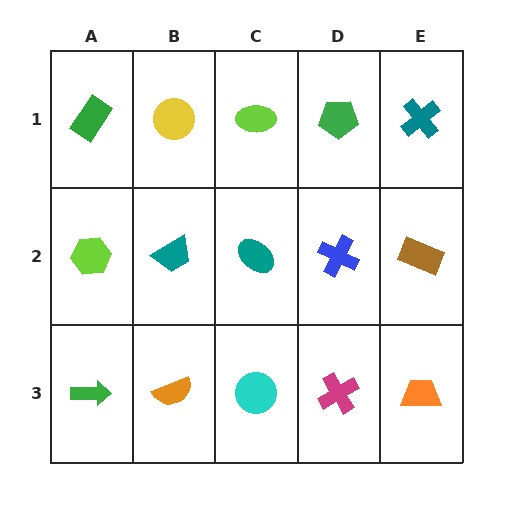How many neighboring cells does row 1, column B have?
3.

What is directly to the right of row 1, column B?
A lime ellipse.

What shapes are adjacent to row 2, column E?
A teal cross (row 1, column E), an orange trapezoid (row 3, column E), a blue cross (row 2, column D).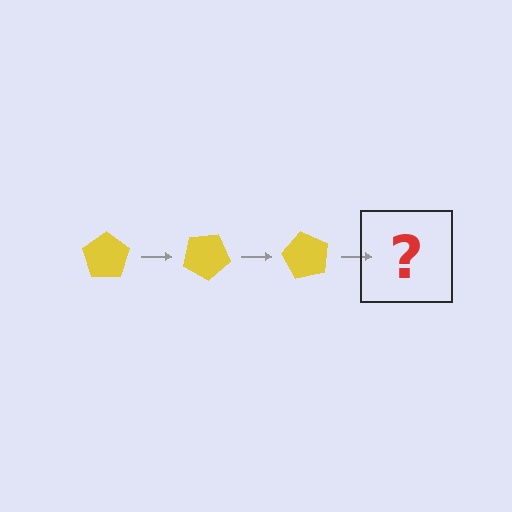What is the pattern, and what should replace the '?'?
The pattern is that the pentagon rotates 30 degrees each step. The '?' should be a yellow pentagon rotated 90 degrees.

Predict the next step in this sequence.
The next step is a yellow pentagon rotated 90 degrees.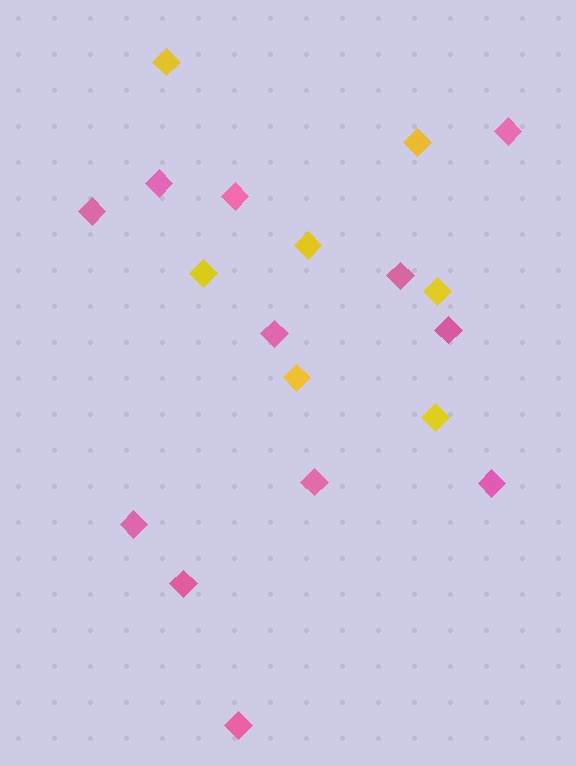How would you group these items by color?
There are 2 groups: one group of yellow diamonds (7) and one group of pink diamonds (12).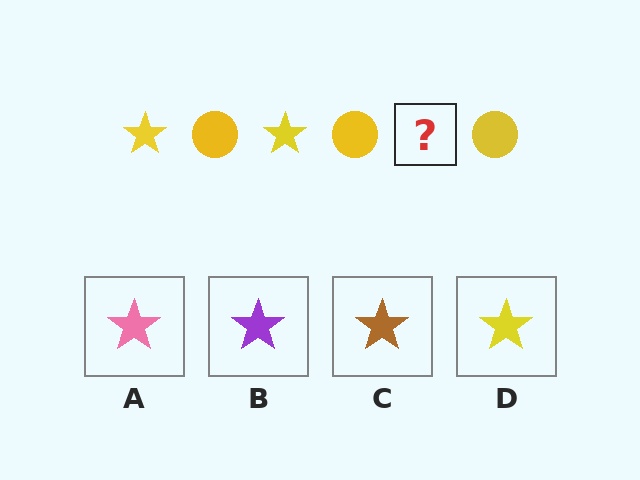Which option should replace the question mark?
Option D.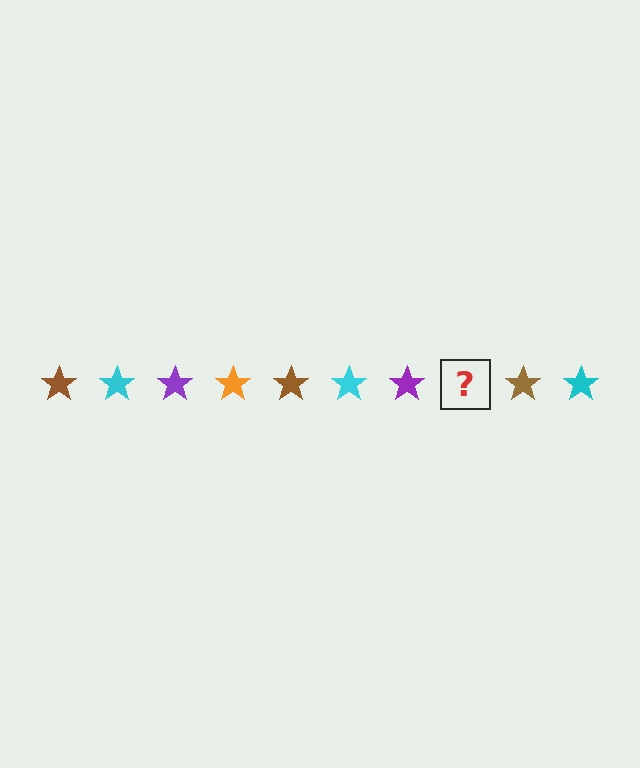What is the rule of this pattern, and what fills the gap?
The rule is that the pattern cycles through brown, cyan, purple, orange stars. The gap should be filled with an orange star.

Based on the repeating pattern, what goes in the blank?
The blank should be an orange star.